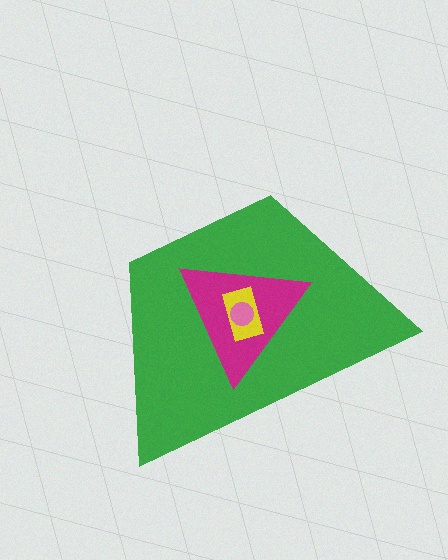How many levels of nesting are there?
4.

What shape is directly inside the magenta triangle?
The yellow rectangle.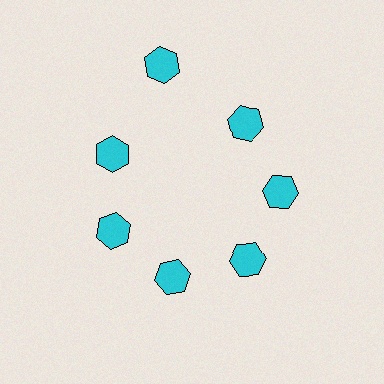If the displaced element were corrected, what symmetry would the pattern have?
It would have 7-fold rotational symmetry — the pattern would map onto itself every 51 degrees.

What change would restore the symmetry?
The symmetry would be restored by moving it inward, back onto the ring so that all 7 hexagons sit at equal angles and equal distance from the center.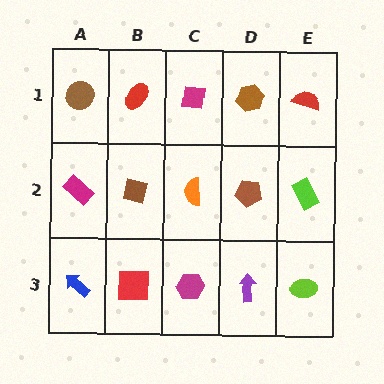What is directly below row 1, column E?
A lime rectangle.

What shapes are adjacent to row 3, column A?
A magenta rectangle (row 2, column A), a red square (row 3, column B).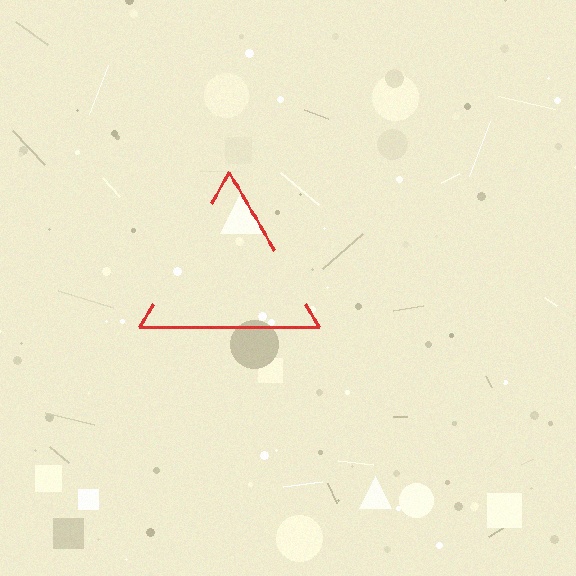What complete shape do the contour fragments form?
The contour fragments form a triangle.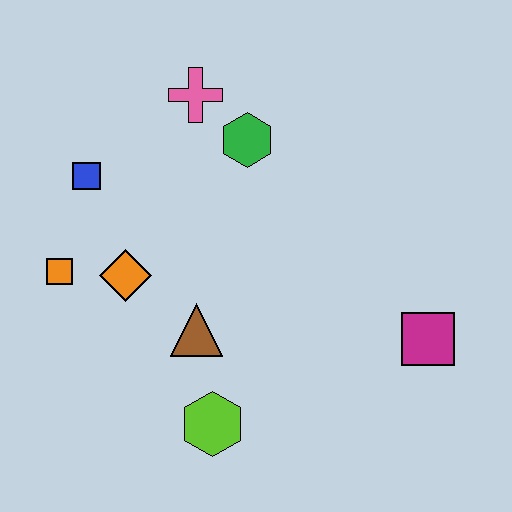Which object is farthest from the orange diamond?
The magenta square is farthest from the orange diamond.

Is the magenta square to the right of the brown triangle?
Yes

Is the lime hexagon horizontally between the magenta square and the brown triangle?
Yes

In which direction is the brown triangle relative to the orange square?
The brown triangle is to the right of the orange square.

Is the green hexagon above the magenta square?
Yes